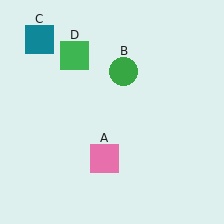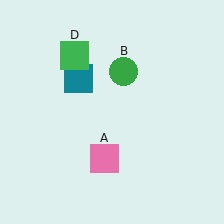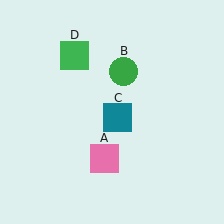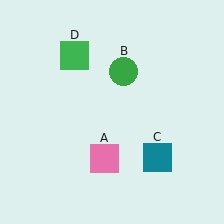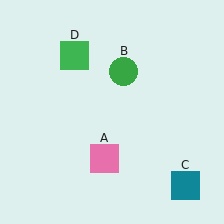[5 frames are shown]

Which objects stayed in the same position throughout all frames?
Pink square (object A) and green circle (object B) and green square (object D) remained stationary.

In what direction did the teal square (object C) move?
The teal square (object C) moved down and to the right.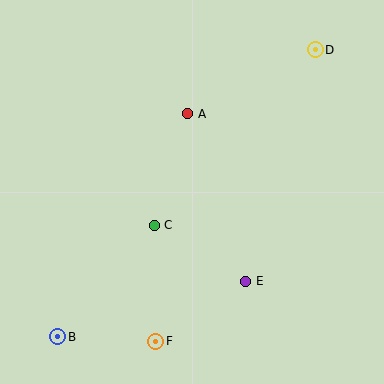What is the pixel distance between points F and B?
The distance between F and B is 98 pixels.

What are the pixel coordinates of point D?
Point D is at (315, 50).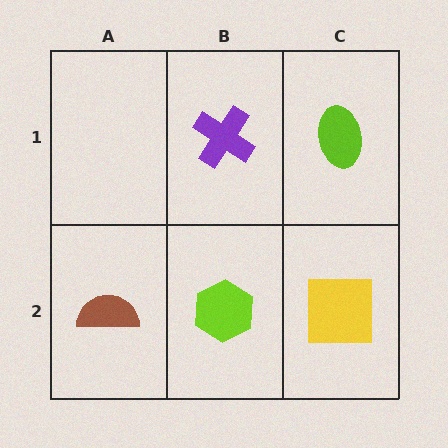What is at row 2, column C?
A yellow square.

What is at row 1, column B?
A purple cross.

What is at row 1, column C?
A lime ellipse.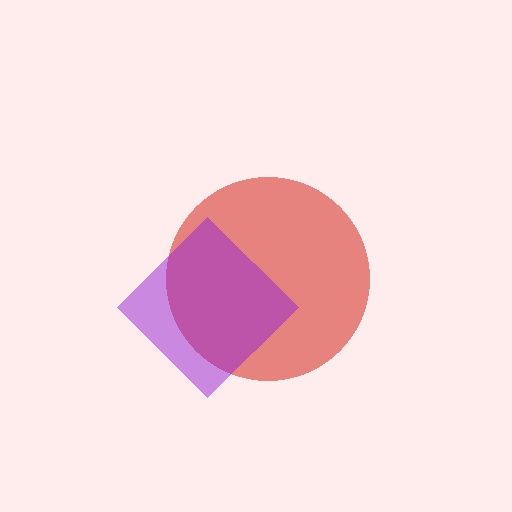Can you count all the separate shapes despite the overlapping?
Yes, there are 2 separate shapes.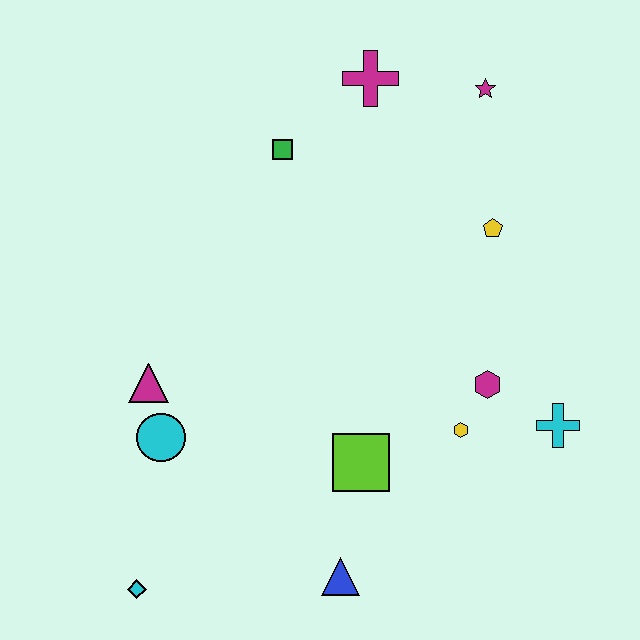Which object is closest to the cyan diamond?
The cyan circle is closest to the cyan diamond.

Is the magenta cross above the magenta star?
Yes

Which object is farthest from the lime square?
The magenta star is farthest from the lime square.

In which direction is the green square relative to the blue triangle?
The green square is above the blue triangle.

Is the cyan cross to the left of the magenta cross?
No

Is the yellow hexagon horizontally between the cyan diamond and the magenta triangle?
No